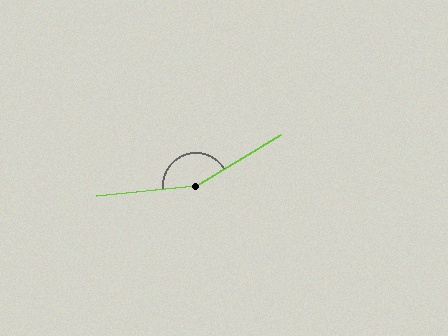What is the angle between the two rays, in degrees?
Approximately 154 degrees.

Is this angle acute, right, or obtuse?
It is obtuse.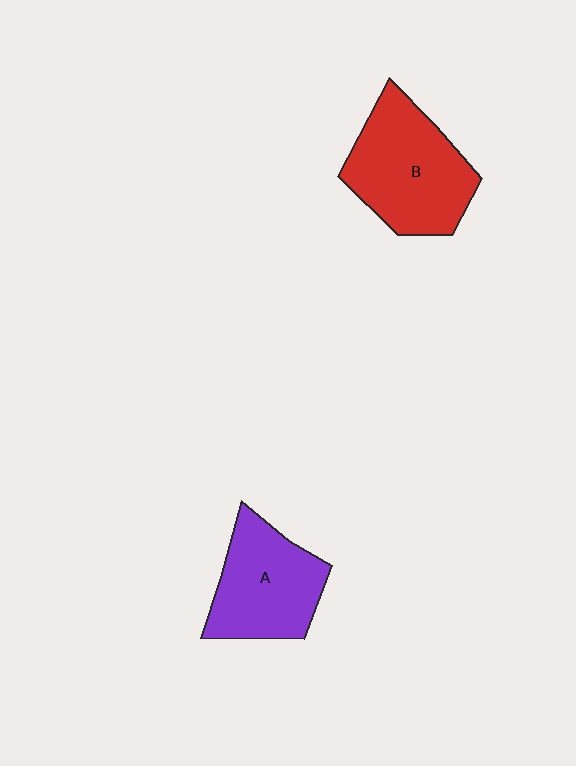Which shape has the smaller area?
Shape A (purple).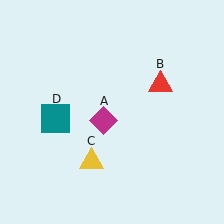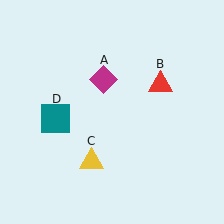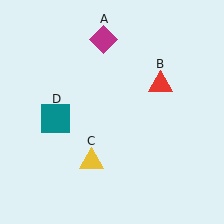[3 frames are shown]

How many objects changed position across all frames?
1 object changed position: magenta diamond (object A).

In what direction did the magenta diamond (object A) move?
The magenta diamond (object A) moved up.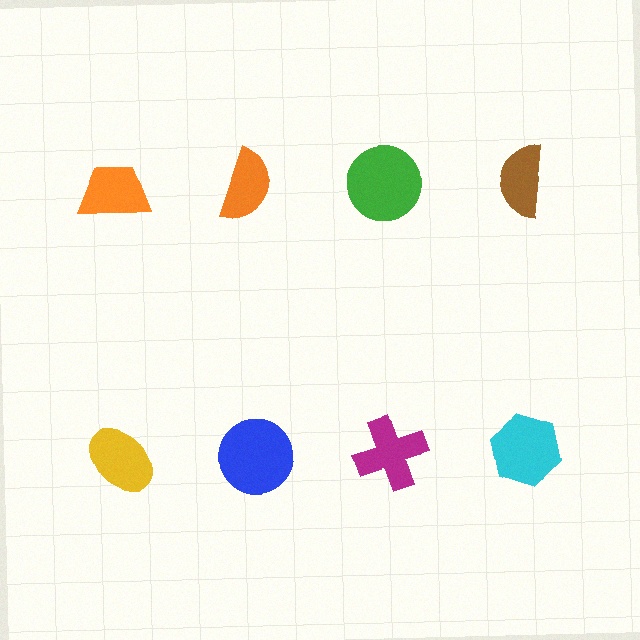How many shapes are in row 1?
4 shapes.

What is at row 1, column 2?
An orange semicircle.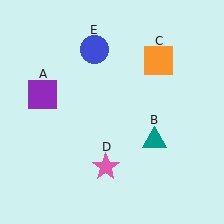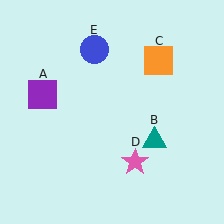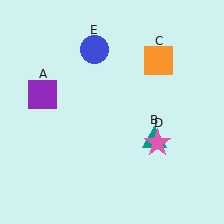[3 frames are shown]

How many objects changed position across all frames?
1 object changed position: pink star (object D).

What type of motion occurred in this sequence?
The pink star (object D) rotated counterclockwise around the center of the scene.